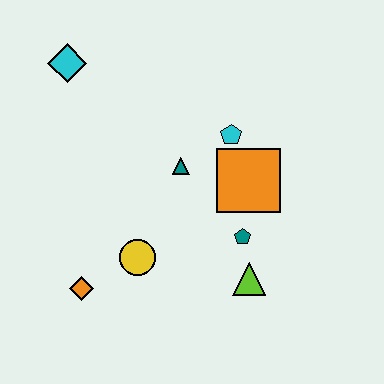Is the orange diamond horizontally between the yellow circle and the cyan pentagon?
No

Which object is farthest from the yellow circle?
The cyan diamond is farthest from the yellow circle.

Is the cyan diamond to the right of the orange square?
No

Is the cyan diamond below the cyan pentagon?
No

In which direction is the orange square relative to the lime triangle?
The orange square is above the lime triangle.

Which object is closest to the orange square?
The cyan pentagon is closest to the orange square.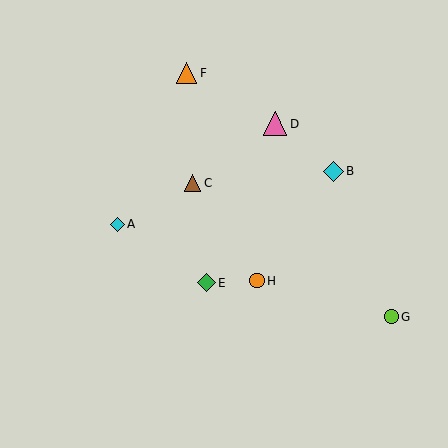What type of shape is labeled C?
Shape C is a brown triangle.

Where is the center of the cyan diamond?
The center of the cyan diamond is at (117, 224).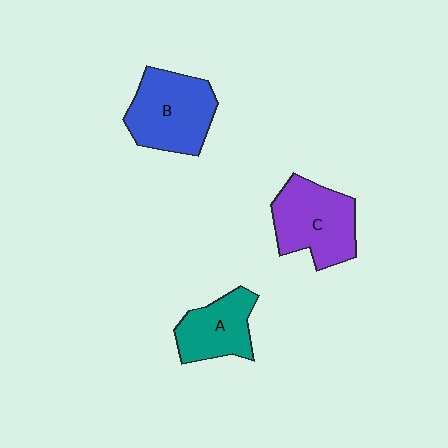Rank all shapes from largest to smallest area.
From largest to smallest: B (blue), C (purple), A (teal).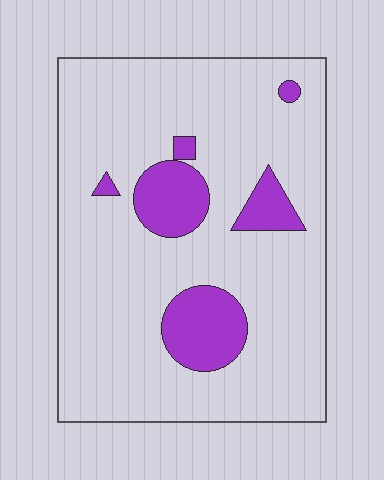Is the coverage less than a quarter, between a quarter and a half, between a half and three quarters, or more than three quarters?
Less than a quarter.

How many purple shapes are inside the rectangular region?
6.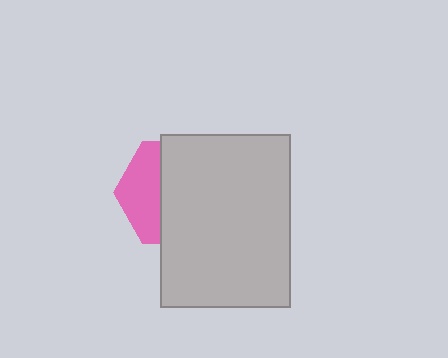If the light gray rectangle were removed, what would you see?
You would see the complete pink hexagon.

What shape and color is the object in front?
The object in front is a light gray rectangle.